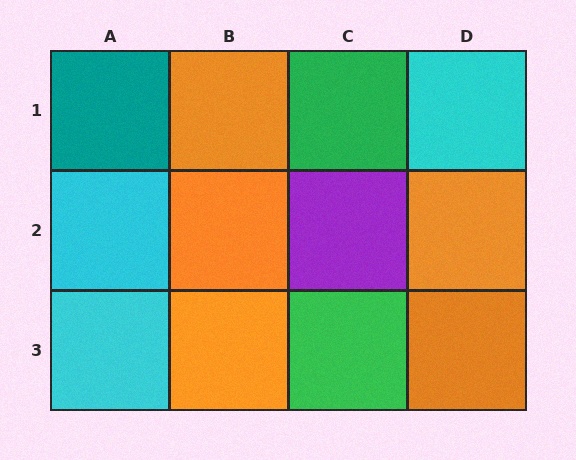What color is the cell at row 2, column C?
Purple.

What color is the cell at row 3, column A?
Cyan.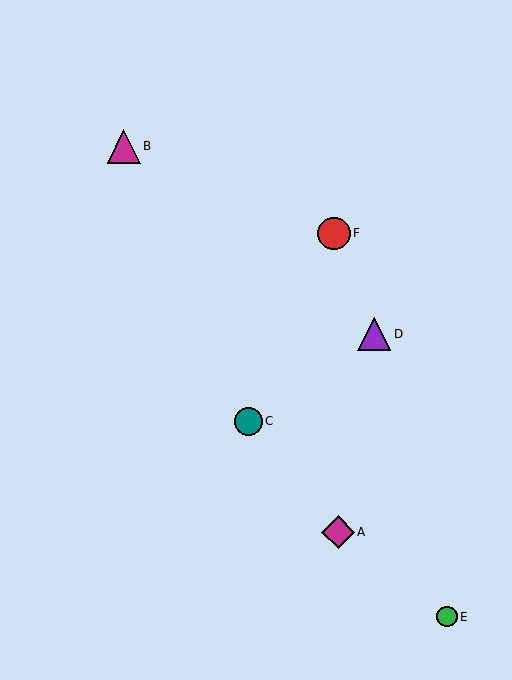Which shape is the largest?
The magenta triangle (labeled B) is the largest.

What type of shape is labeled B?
Shape B is a magenta triangle.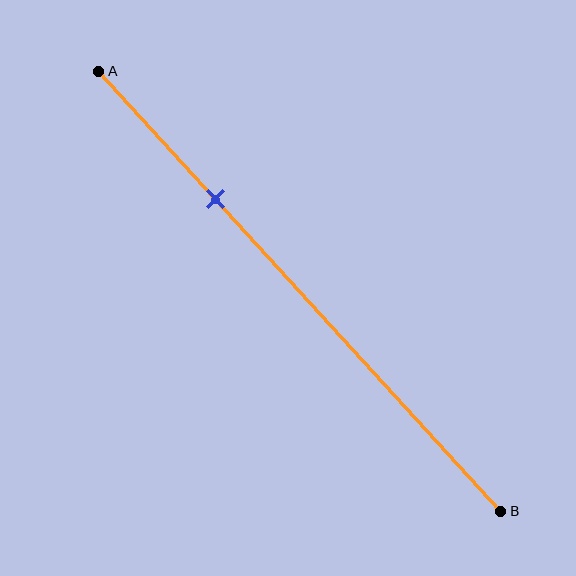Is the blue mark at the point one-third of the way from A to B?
No, the mark is at about 30% from A, not at the 33% one-third point.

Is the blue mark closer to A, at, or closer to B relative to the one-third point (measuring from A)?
The blue mark is closer to point A than the one-third point of segment AB.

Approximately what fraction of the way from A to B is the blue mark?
The blue mark is approximately 30% of the way from A to B.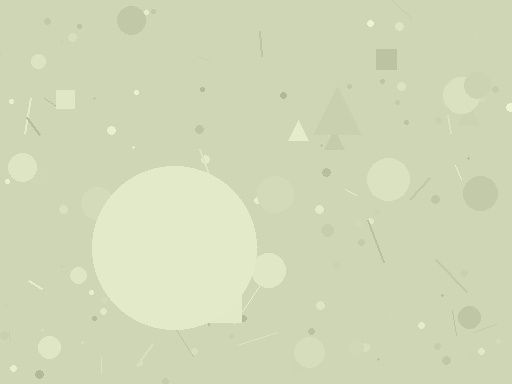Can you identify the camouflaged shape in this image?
The camouflaged shape is a circle.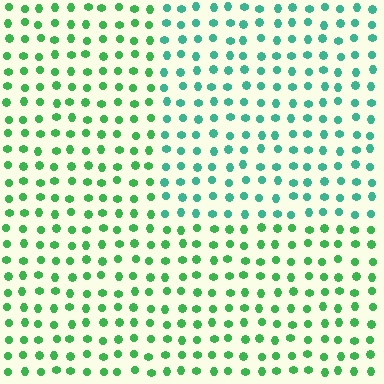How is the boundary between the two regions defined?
The boundary is defined purely by a slight shift in hue (about 32 degrees). Spacing, size, and orientation are identical on both sides.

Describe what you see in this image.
The image is filled with small green elements in a uniform arrangement. A rectangle-shaped region is visible where the elements are tinted to a slightly different hue, forming a subtle color boundary.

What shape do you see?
I see a rectangle.